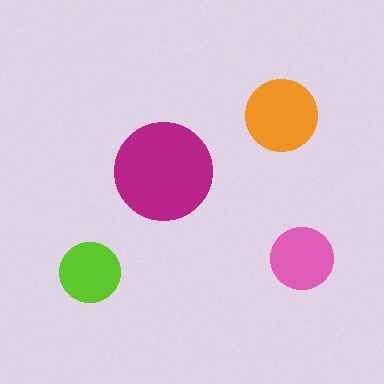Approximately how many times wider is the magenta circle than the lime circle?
About 1.5 times wider.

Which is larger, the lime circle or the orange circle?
The orange one.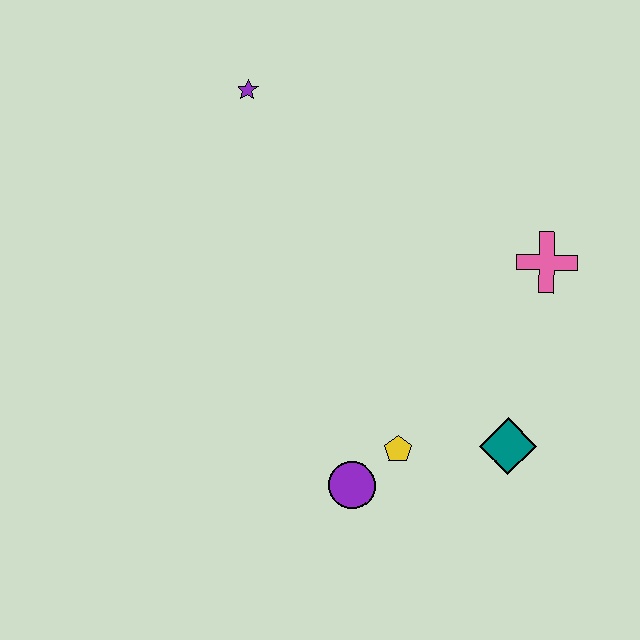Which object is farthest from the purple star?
The teal diamond is farthest from the purple star.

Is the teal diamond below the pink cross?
Yes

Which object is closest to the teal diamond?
The yellow pentagon is closest to the teal diamond.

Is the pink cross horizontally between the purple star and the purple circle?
No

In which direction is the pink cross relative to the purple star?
The pink cross is to the right of the purple star.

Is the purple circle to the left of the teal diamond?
Yes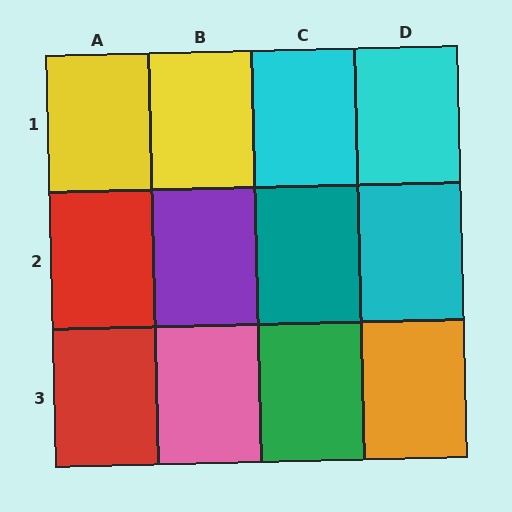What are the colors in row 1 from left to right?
Yellow, yellow, cyan, cyan.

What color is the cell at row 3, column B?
Pink.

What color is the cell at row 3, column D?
Orange.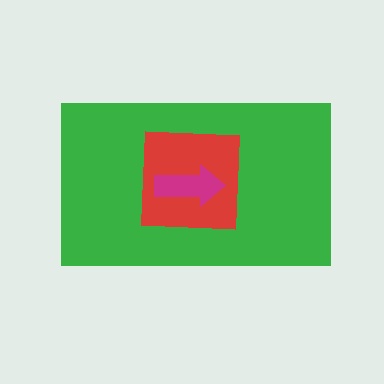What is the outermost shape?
The green rectangle.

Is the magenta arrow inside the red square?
Yes.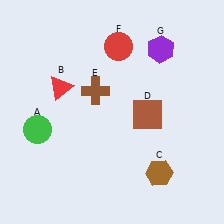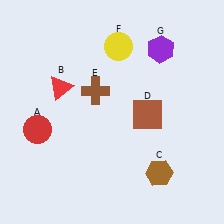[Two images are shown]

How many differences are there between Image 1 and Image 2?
There are 2 differences between the two images.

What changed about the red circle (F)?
In Image 1, F is red. In Image 2, it changed to yellow.